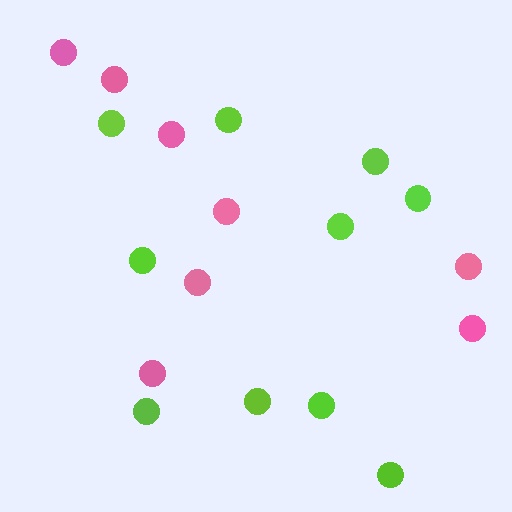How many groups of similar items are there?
There are 2 groups: one group of pink circles (8) and one group of lime circles (10).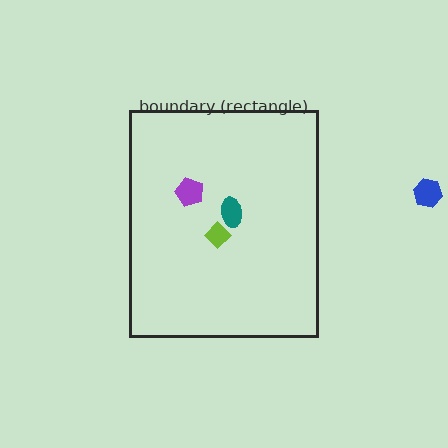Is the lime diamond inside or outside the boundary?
Inside.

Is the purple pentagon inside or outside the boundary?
Inside.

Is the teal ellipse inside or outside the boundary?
Inside.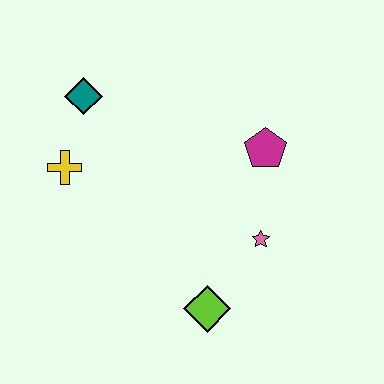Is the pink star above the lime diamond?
Yes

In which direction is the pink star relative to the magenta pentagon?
The pink star is below the magenta pentagon.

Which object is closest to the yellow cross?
The teal diamond is closest to the yellow cross.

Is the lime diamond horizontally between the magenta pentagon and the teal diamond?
Yes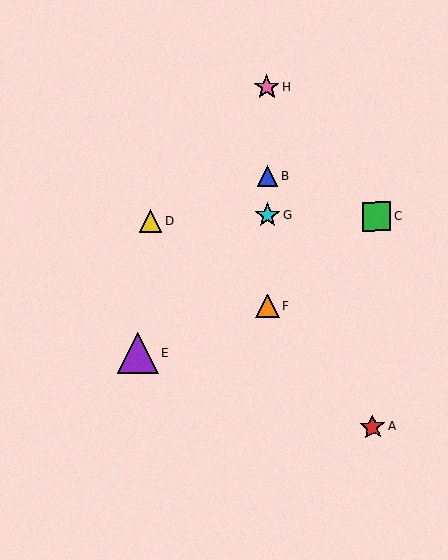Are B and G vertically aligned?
Yes, both are at x≈267.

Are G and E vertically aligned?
No, G is at x≈267 and E is at x≈138.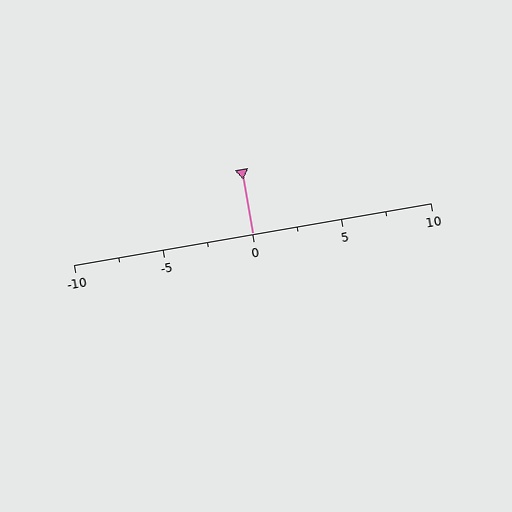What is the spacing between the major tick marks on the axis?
The major ticks are spaced 5 apart.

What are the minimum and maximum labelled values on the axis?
The axis runs from -10 to 10.